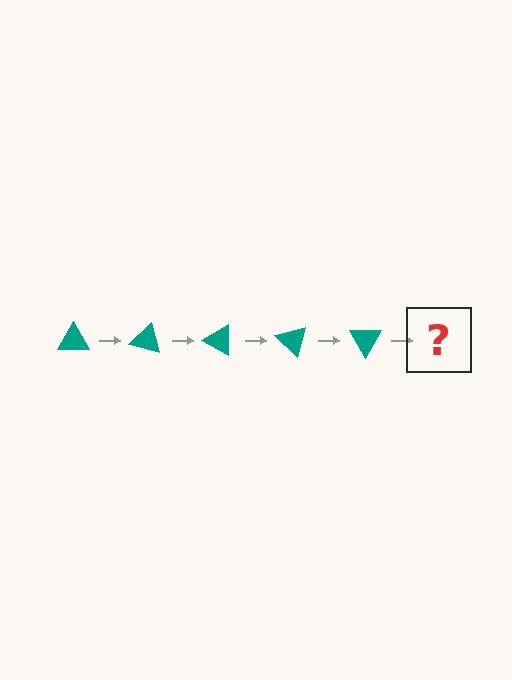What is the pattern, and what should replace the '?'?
The pattern is that the triangle rotates 15 degrees each step. The '?' should be a teal triangle rotated 75 degrees.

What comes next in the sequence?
The next element should be a teal triangle rotated 75 degrees.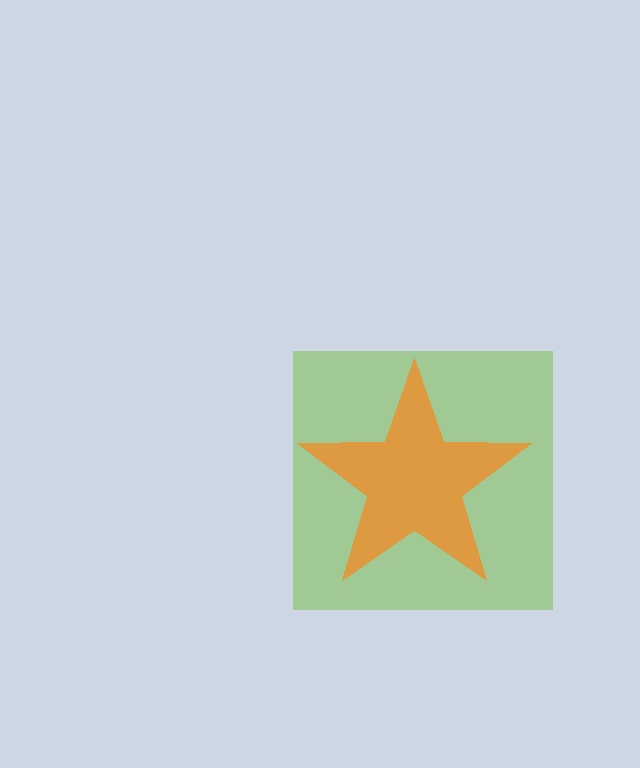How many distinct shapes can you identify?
There are 2 distinct shapes: a lime square, an orange star.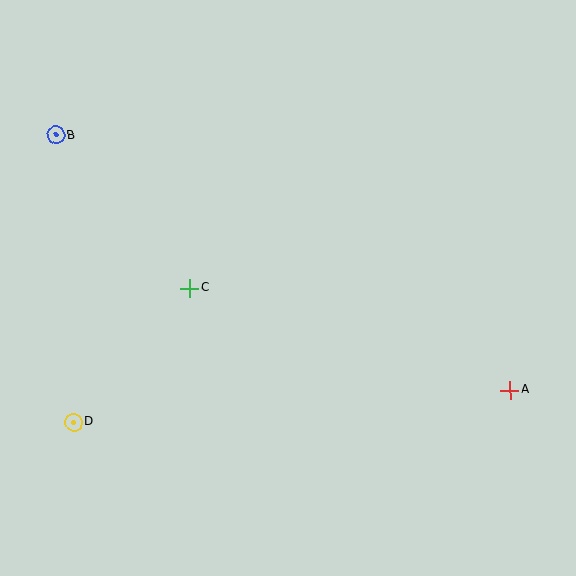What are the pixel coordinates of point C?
Point C is at (190, 288).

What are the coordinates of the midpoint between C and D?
The midpoint between C and D is at (132, 355).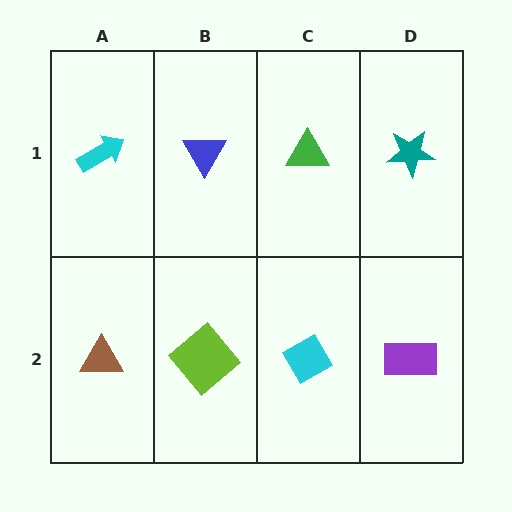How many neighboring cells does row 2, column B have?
3.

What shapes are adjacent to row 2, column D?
A teal star (row 1, column D), a cyan diamond (row 2, column C).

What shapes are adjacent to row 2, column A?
A cyan arrow (row 1, column A), a lime diamond (row 2, column B).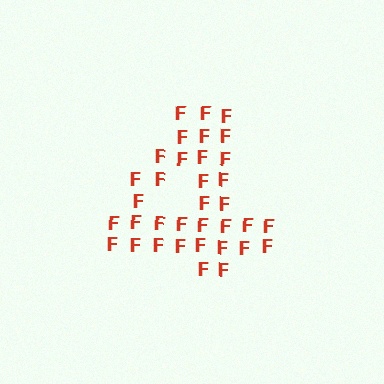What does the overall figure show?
The overall figure shows the digit 4.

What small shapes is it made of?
It is made of small letter F's.